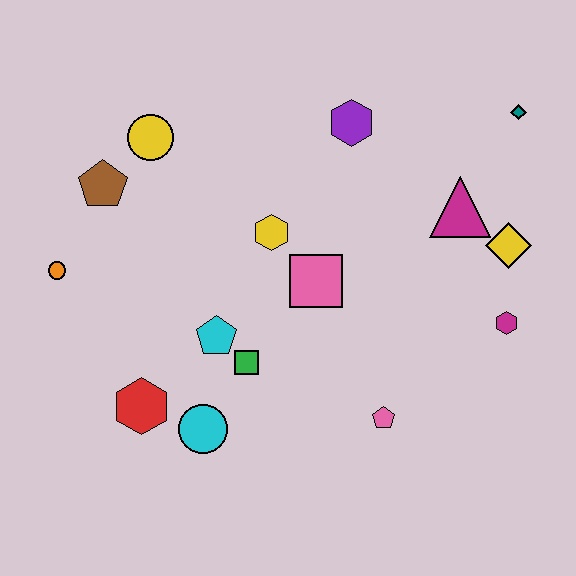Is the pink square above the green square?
Yes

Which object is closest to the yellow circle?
The brown pentagon is closest to the yellow circle.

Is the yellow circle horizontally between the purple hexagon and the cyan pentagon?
No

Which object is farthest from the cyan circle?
The teal diamond is farthest from the cyan circle.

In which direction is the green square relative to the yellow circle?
The green square is below the yellow circle.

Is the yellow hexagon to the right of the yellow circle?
Yes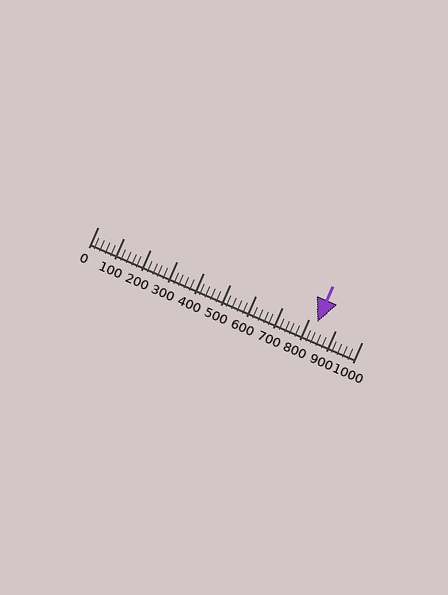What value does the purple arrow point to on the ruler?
The purple arrow points to approximately 831.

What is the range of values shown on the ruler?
The ruler shows values from 0 to 1000.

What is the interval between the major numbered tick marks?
The major tick marks are spaced 100 units apart.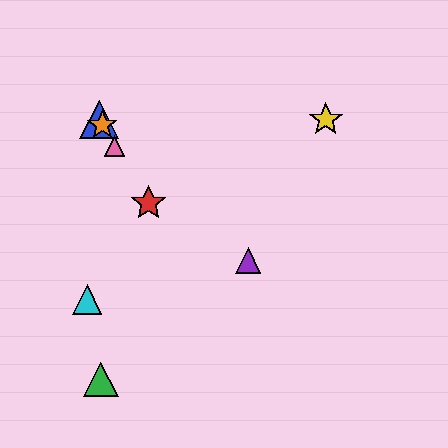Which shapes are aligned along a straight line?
The red star, the blue triangle, the orange star, the pink triangle are aligned along a straight line.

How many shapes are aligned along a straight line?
4 shapes (the red star, the blue triangle, the orange star, the pink triangle) are aligned along a straight line.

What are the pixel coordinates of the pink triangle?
The pink triangle is at (115, 146).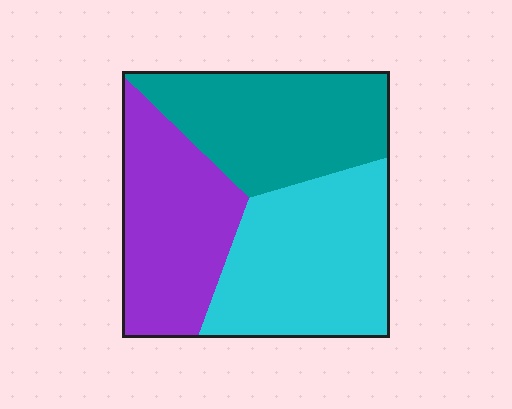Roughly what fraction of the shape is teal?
Teal covers roughly 30% of the shape.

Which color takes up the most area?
Cyan, at roughly 35%.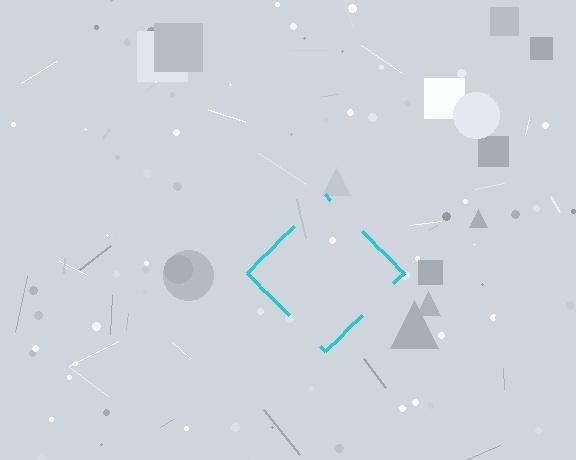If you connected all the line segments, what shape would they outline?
They would outline a diamond.